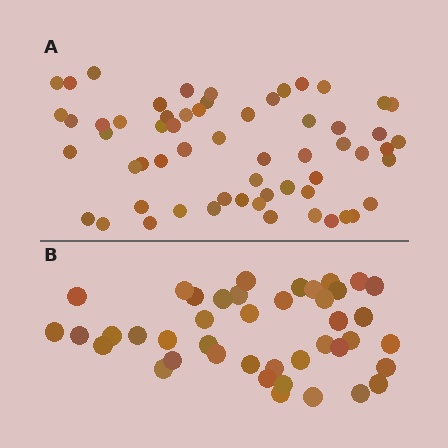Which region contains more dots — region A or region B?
Region A (the top region) has more dots.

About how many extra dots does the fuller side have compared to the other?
Region A has approximately 20 more dots than region B.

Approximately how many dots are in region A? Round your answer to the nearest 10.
About 60 dots.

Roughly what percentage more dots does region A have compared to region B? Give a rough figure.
About 45% more.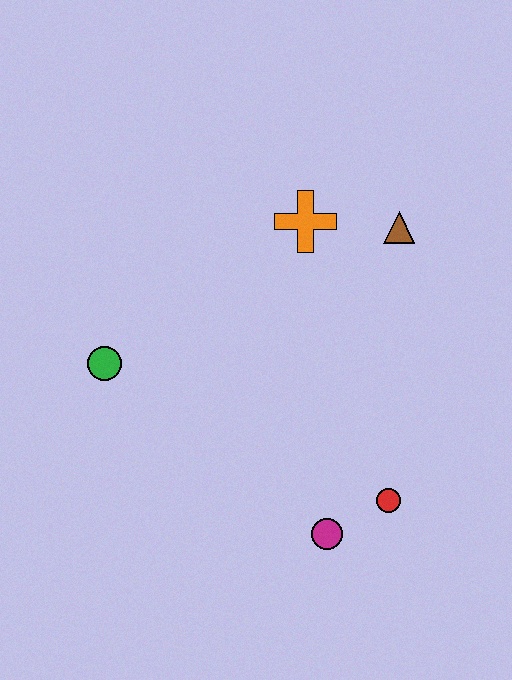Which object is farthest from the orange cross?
The magenta circle is farthest from the orange cross.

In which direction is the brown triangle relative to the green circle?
The brown triangle is to the right of the green circle.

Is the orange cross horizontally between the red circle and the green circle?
Yes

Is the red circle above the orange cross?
No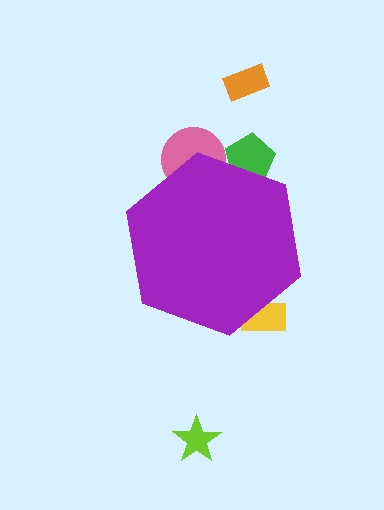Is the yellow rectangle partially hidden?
Yes, the yellow rectangle is partially hidden behind the purple hexagon.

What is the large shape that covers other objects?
A purple hexagon.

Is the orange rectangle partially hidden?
No, the orange rectangle is fully visible.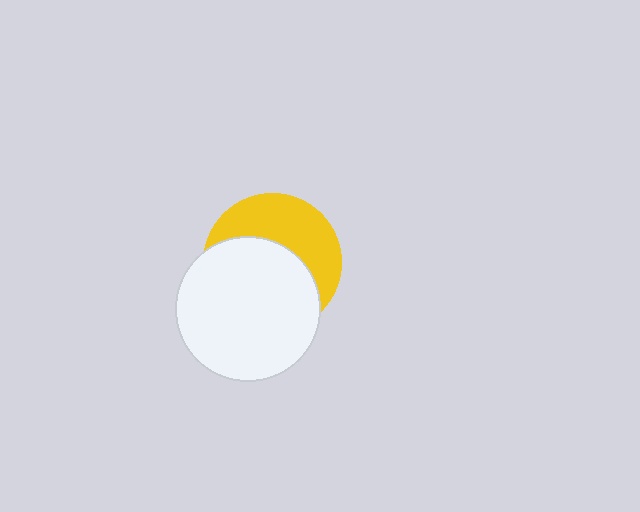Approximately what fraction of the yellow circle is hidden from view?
Roughly 57% of the yellow circle is hidden behind the white circle.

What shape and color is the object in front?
The object in front is a white circle.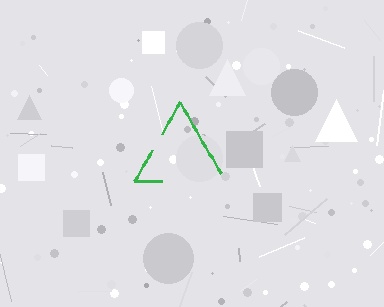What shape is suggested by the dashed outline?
The dashed outline suggests a triangle.